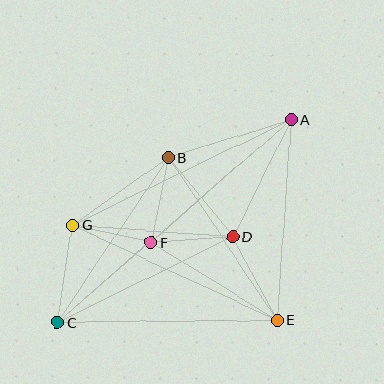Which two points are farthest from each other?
Points A and C are farthest from each other.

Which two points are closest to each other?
Points F and G are closest to each other.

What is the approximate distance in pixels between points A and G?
The distance between A and G is approximately 242 pixels.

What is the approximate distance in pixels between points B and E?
The distance between B and E is approximately 195 pixels.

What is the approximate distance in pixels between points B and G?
The distance between B and G is approximately 117 pixels.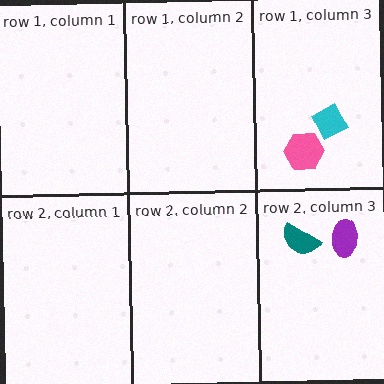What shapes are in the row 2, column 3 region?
The teal semicircle, the purple ellipse.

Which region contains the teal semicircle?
The row 2, column 3 region.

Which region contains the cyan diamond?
The row 1, column 3 region.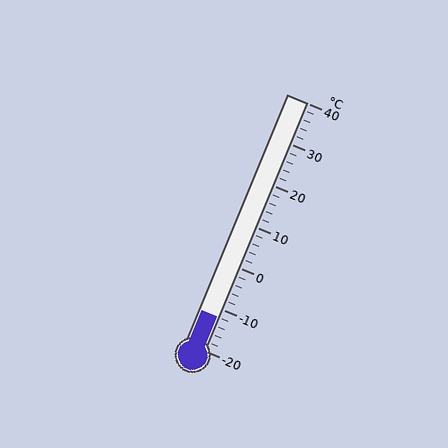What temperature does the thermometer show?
The thermometer shows approximately -12°C.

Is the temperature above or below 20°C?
The temperature is below 20°C.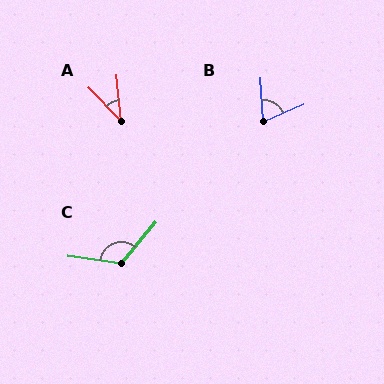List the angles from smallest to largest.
A (40°), B (69°), C (122°).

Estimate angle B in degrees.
Approximately 69 degrees.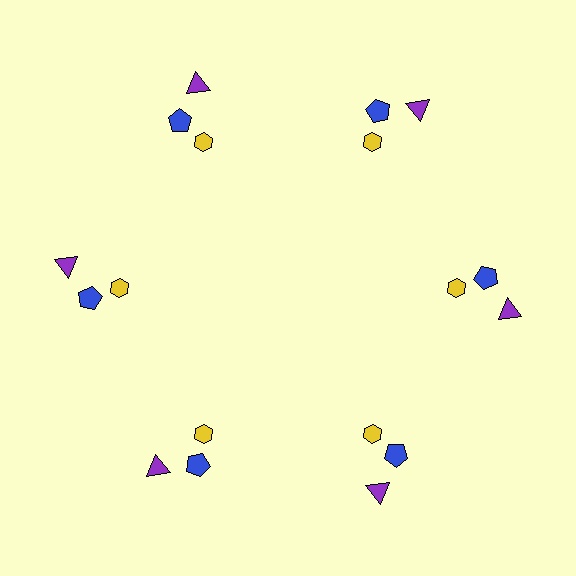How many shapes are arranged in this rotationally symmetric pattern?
There are 18 shapes, arranged in 6 groups of 3.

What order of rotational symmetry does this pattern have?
This pattern has 6-fold rotational symmetry.